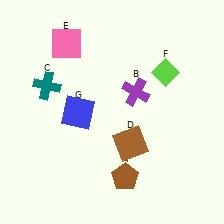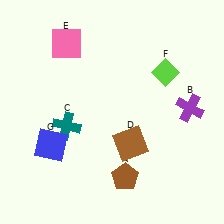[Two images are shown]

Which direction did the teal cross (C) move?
The teal cross (C) moved down.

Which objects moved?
The objects that moved are: the purple cross (B), the teal cross (C), the blue square (G).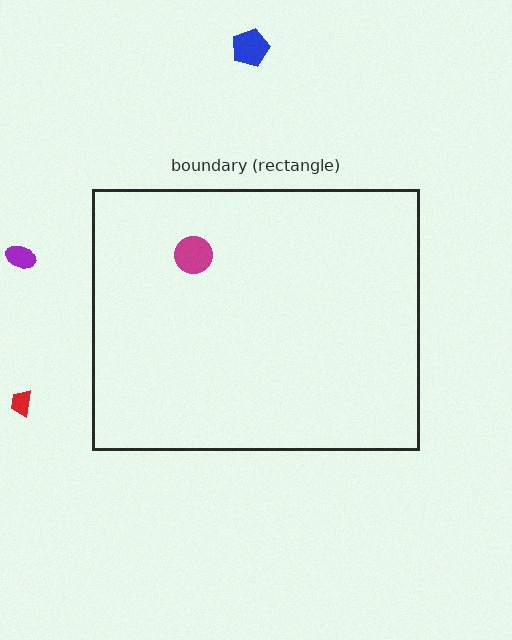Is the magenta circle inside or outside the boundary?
Inside.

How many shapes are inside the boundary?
1 inside, 3 outside.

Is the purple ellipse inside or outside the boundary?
Outside.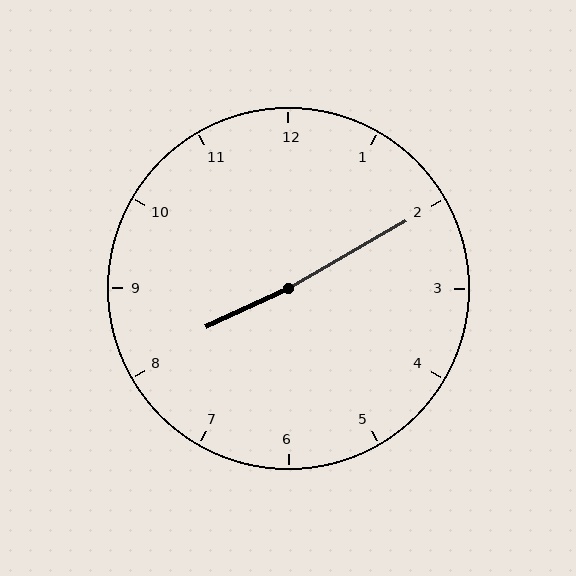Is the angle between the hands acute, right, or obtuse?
It is obtuse.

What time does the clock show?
8:10.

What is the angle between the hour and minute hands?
Approximately 175 degrees.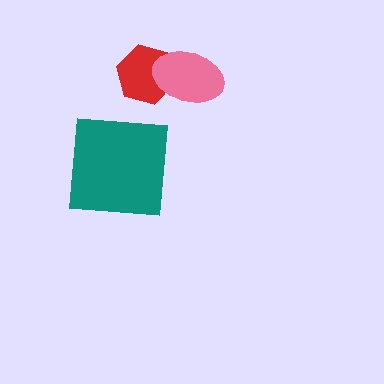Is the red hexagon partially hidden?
Yes, it is partially covered by another shape.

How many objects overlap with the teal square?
0 objects overlap with the teal square.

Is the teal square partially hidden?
No, no other shape covers it.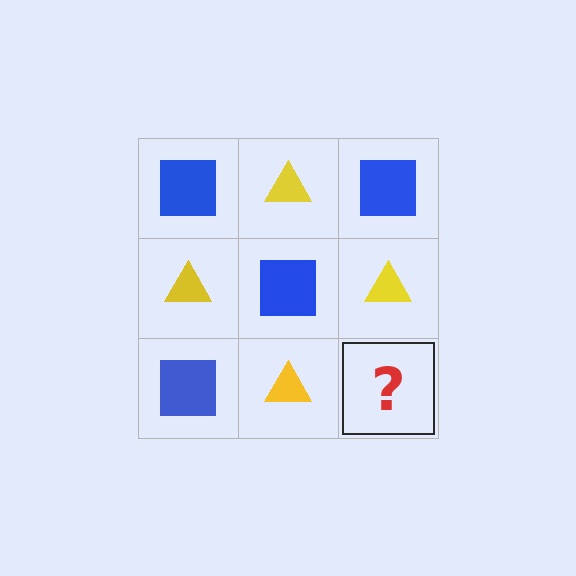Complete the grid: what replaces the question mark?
The question mark should be replaced with a blue square.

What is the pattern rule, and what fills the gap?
The rule is that it alternates blue square and yellow triangle in a checkerboard pattern. The gap should be filled with a blue square.